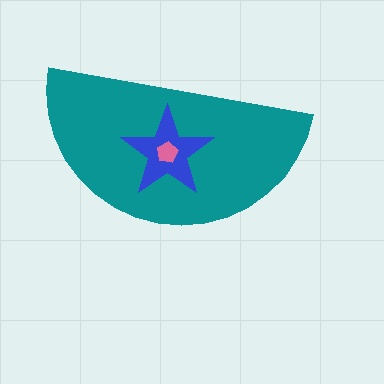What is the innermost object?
The pink pentagon.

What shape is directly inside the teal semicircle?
The blue star.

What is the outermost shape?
The teal semicircle.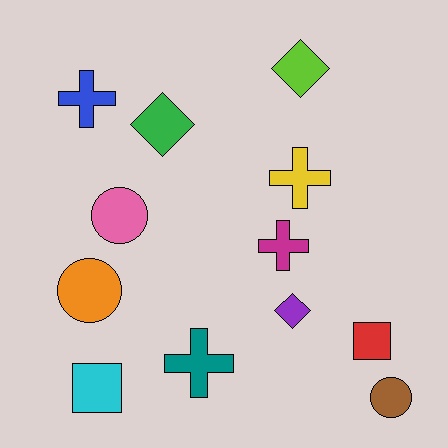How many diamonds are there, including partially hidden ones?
There are 3 diamonds.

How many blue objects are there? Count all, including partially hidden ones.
There is 1 blue object.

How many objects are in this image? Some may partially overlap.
There are 12 objects.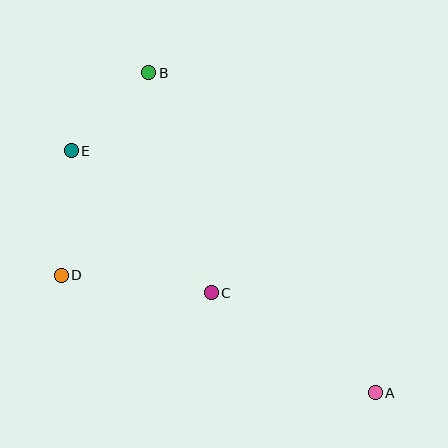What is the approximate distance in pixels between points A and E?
The distance between A and E is approximately 388 pixels.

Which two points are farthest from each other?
Points A and B are farthest from each other.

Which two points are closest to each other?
Points B and E are closest to each other.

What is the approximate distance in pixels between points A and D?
The distance between A and D is approximately 335 pixels.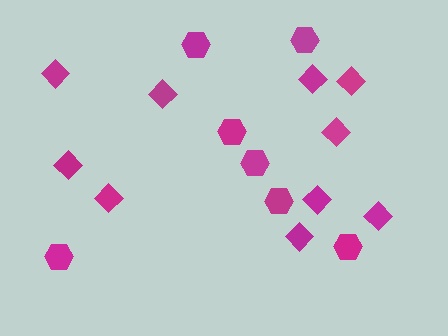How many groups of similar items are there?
There are 2 groups: one group of diamonds (10) and one group of hexagons (7).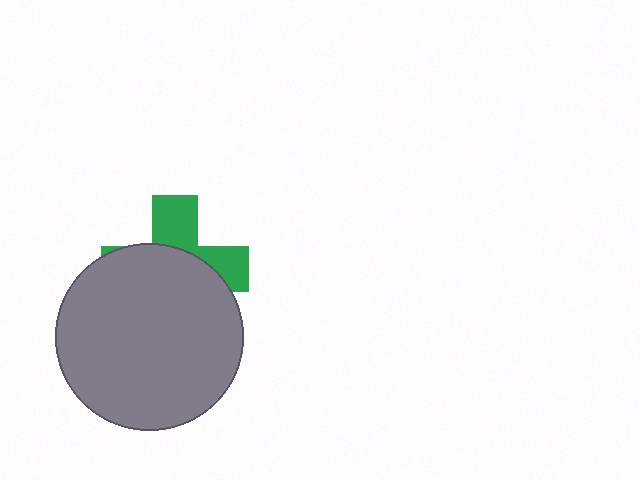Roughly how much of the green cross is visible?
A small part of it is visible (roughly 36%).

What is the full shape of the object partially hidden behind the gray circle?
The partially hidden object is a green cross.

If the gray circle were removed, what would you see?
You would see the complete green cross.